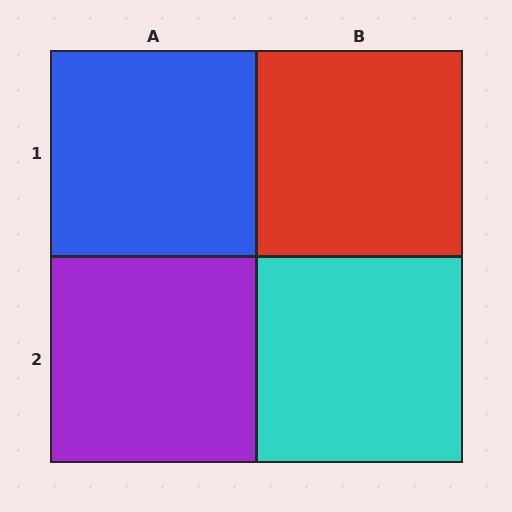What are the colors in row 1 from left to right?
Blue, red.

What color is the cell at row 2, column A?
Purple.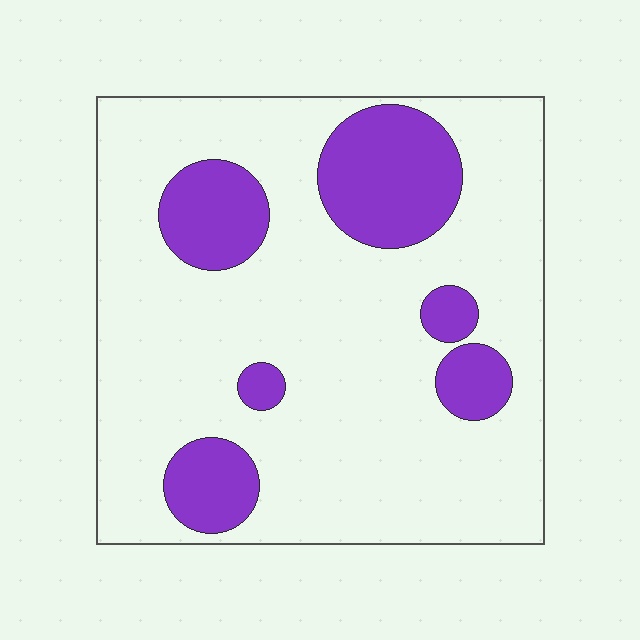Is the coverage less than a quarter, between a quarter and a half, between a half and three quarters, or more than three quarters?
Less than a quarter.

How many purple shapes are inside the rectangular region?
6.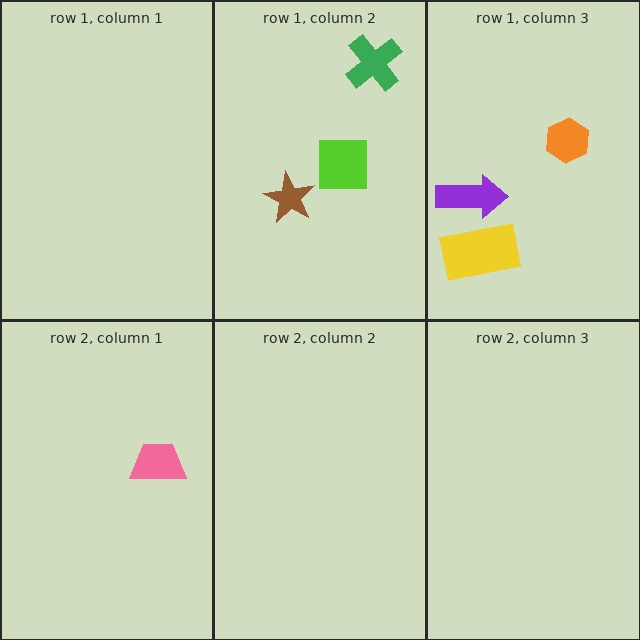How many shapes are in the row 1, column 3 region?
3.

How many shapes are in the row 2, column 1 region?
1.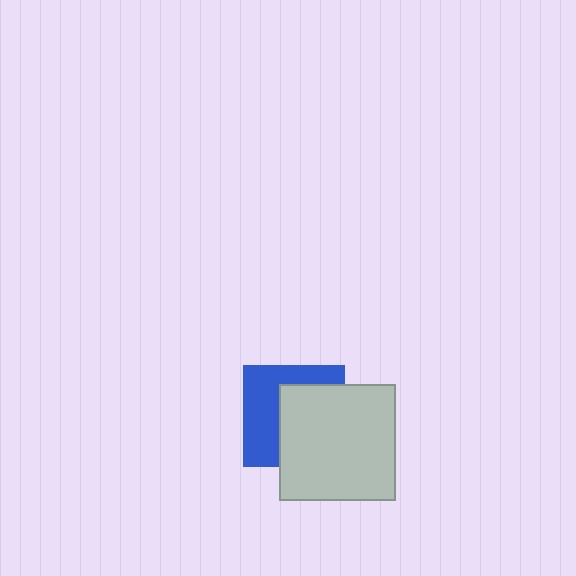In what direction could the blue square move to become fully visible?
The blue square could move left. That would shift it out from behind the light gray square entirely.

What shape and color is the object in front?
The object in front is a light gray square.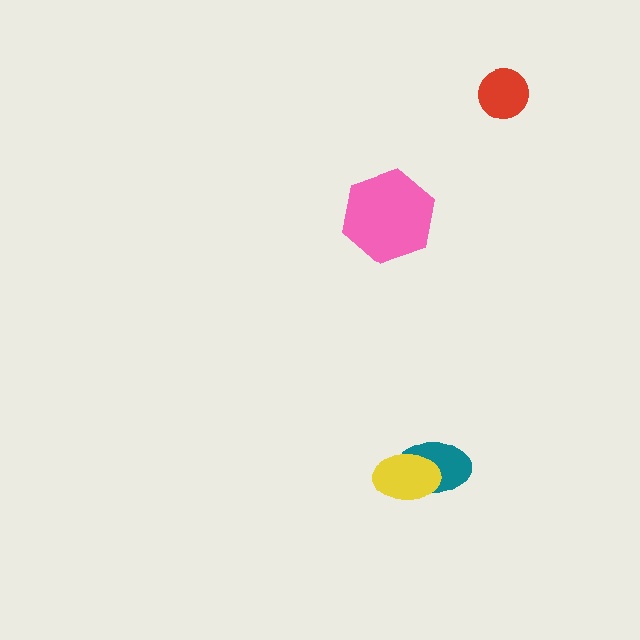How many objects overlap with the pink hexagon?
0 objects overlap with the pink hexagon.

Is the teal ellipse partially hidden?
Yes, it is partially covered by another shape.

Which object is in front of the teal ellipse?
The yellow ellipse is in front of the teal ellipse.